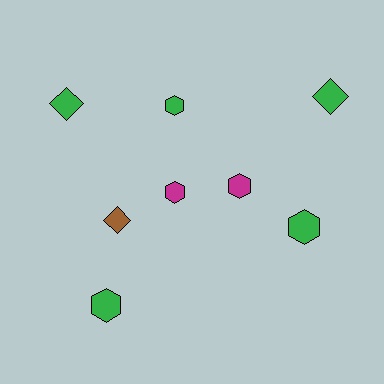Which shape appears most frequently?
Hexagon, with 5 objects.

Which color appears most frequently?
Green, with 5 objects.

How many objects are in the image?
There are 8 objects.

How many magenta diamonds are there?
There are no magenta diamonds.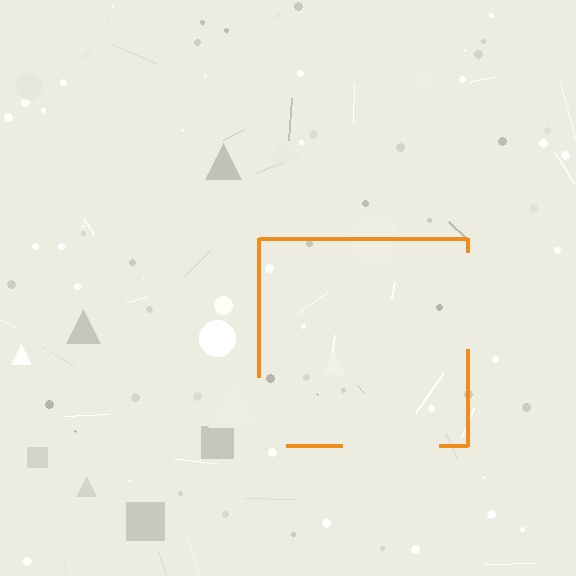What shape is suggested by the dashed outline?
The dashed outline suggests a square.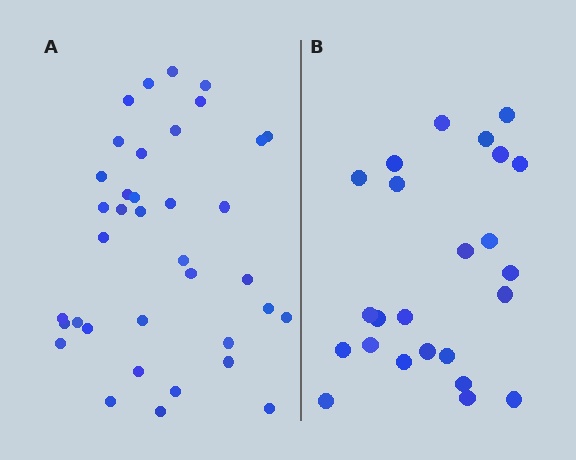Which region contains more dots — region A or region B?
Region A (the left region) has more dots.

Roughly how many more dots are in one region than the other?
Region A has approximately 15 more dots than region B.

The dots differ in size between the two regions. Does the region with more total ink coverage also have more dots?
No. Region B has more total ink coverage because its dots are larger, but region A actually contains more individual dots. Total area can be misleading — the number of items is what matters here.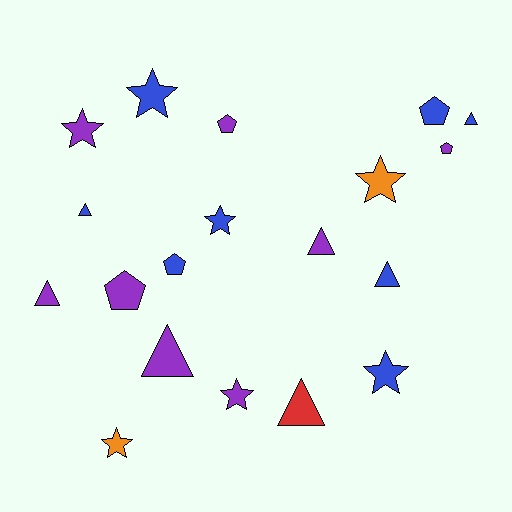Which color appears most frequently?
Purple, with 8 objects.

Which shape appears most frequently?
Star, with 7 objects.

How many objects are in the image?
There are 19 objects.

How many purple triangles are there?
There are 3 purple triangles.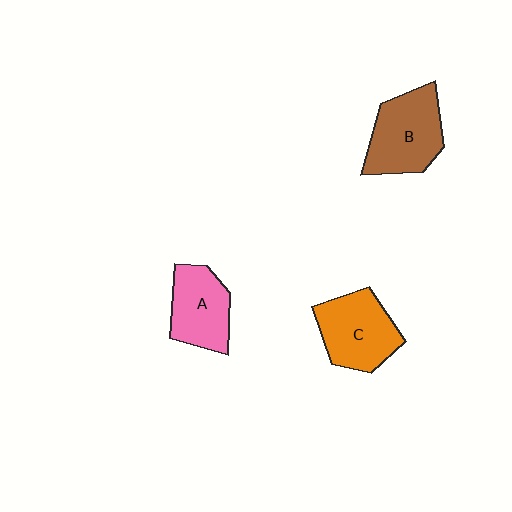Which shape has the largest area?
Shape B (brown).